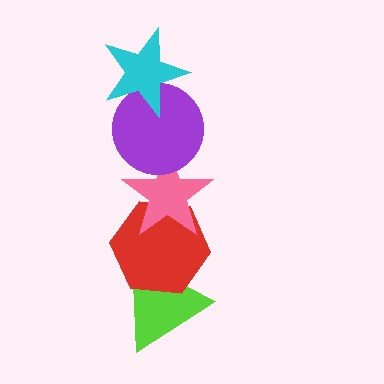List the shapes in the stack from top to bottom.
From top to bottom: the cyan star, the purple circle, the pink star, the red hexagon, the lime triangle.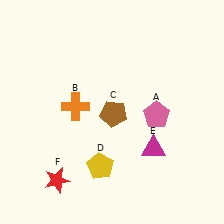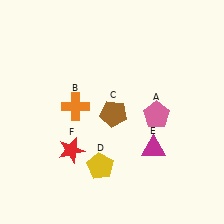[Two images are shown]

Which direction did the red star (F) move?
The red star (F) moved up.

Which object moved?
The red star (F) moved up.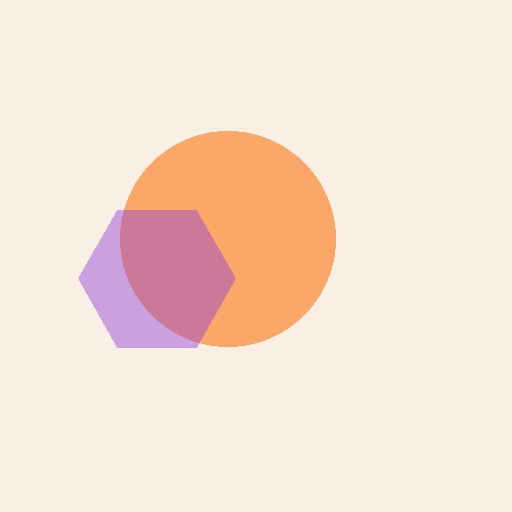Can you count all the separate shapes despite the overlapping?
Yes, there are 2 separate shapes.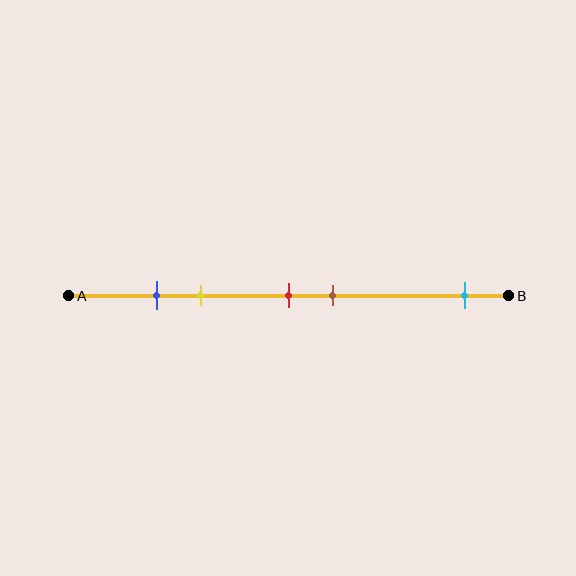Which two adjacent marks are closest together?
The blue and yellow marks are the closest adjacent pair.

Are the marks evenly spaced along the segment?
No, the marks are not evenly spaced.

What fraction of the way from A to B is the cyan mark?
The cyan mark is approximately 90% (0.9) of the way from A to B.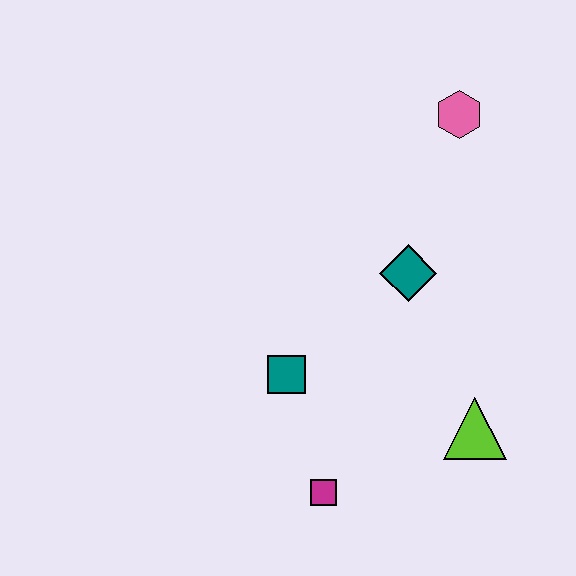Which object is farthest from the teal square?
The pink hexagon is farthest from the teal square.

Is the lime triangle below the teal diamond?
Yes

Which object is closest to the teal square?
The magenta square is closest to the teal square.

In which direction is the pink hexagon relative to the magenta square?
The pink hexagon is above the magenta square.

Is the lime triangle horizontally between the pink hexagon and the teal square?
No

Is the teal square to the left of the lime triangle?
Yes